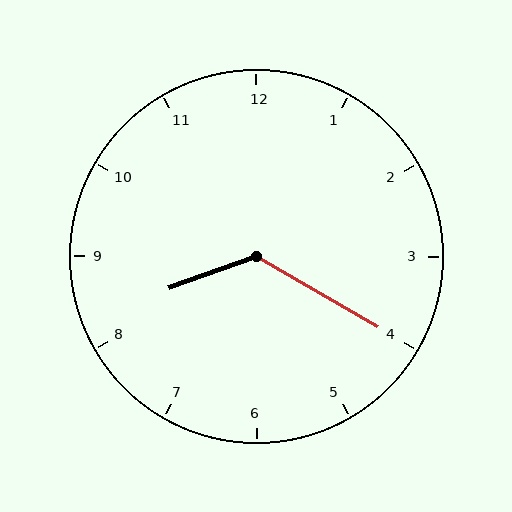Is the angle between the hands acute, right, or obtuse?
It is obtuse.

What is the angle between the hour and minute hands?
Approximately 130 degrees.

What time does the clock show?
8:20.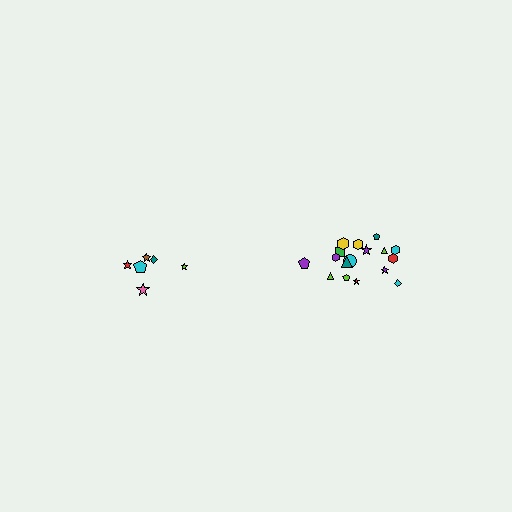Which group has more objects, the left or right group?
The right group.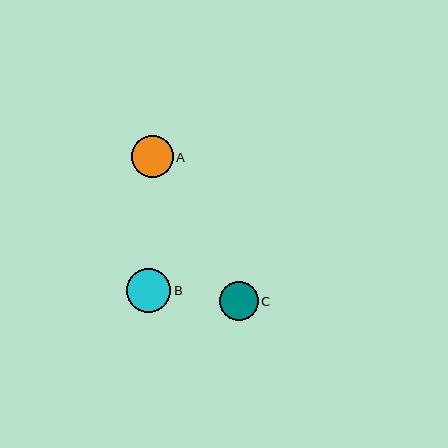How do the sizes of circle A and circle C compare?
Circle A and circle C are approximately the same size.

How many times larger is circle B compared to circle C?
Circle B is approximately 1.2 times the size of circle C.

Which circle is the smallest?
Circle C is the smallest with a size of approximately 39 pixels.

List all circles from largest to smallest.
From largest to smallest: B, A, C.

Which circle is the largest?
Circle B is the largest with a size of approximately 45 pixels.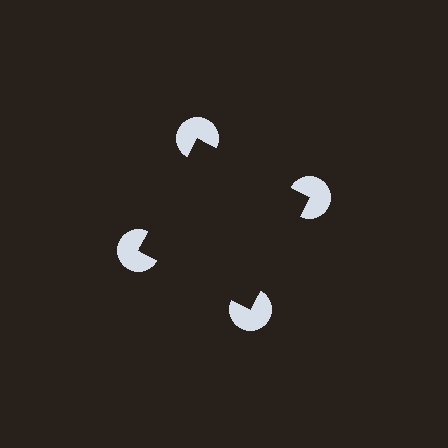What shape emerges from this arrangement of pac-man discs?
An illusory square — its edges are inferred from the aligned wedge cuts in the pac-man discs, not physically drawn.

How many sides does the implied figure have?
4 sides.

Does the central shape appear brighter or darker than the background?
It typically appears slightly darker than the background, even though no actual brightness change is drawn.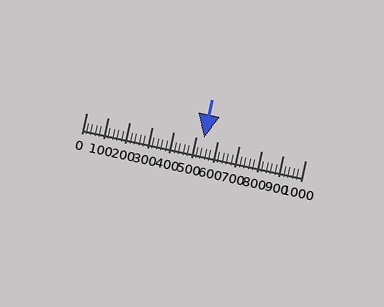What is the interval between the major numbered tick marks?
The major tick marks are spaced 100 units apart.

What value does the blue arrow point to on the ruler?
The blue arrow points to approximately 540.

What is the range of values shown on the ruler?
The ruler shows values from 0 to 1000.